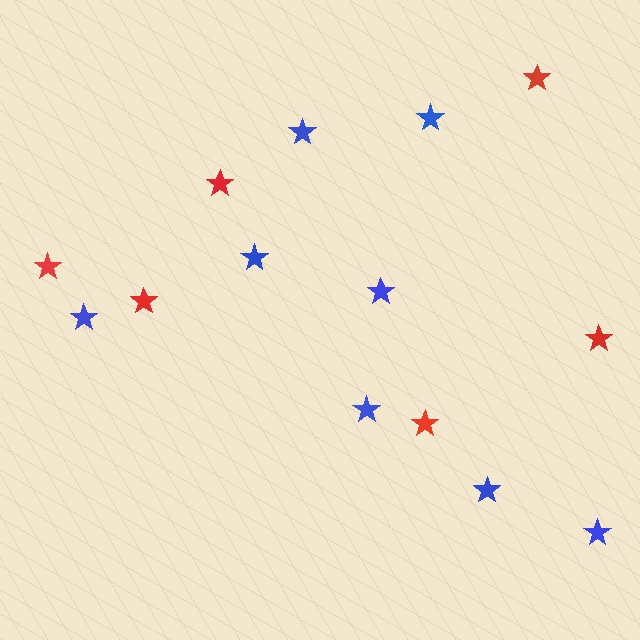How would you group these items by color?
There are 2 groups: one group of red stars (6) and one group of blue stars (8).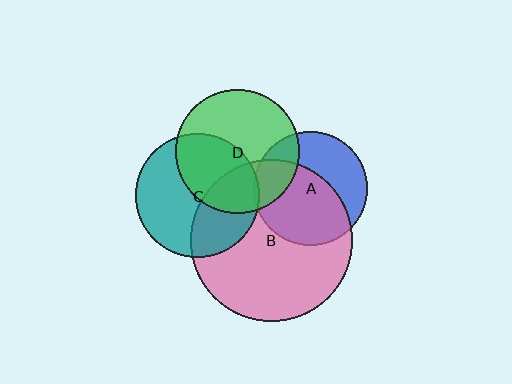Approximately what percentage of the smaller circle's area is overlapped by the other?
Approximately 5%.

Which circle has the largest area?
Circle B (pink).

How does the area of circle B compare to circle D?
Approximately 1.7 times.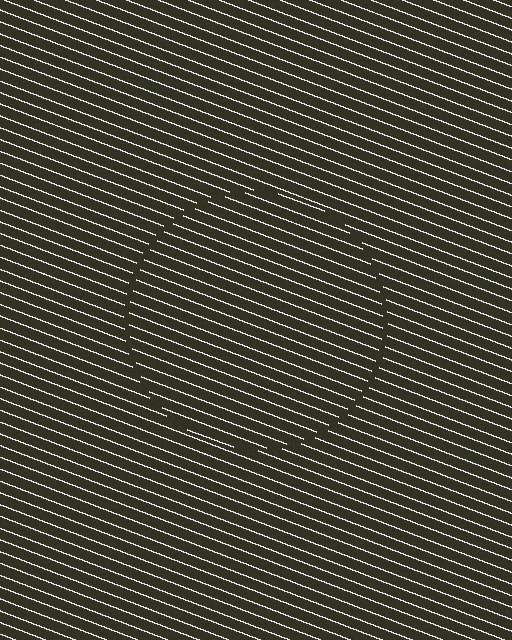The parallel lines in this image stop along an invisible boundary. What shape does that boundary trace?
An illusory circle. The interior of the shape contains the same grating, shifted by half a period — the contour is defined by the phase discontinuity where line-ends from the inner and outer gratings abut.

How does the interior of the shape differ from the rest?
The interior of the shape contains the same grating, shifted by half a period — the contour is defined by the phase discontinuity where line-ends from the inner and outer gratings abut.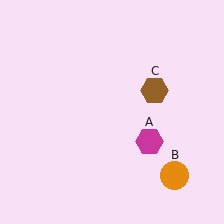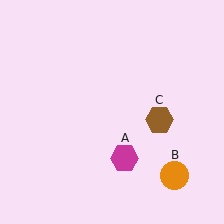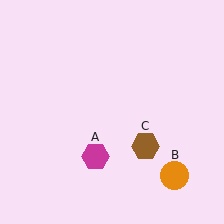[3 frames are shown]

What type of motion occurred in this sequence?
The magenta hexagon (object A), brown hexagon (object C) rotated clockwise around the center of the scene.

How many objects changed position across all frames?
2 objects changed position: magenta hexagon (object A), brown hexagon (object C).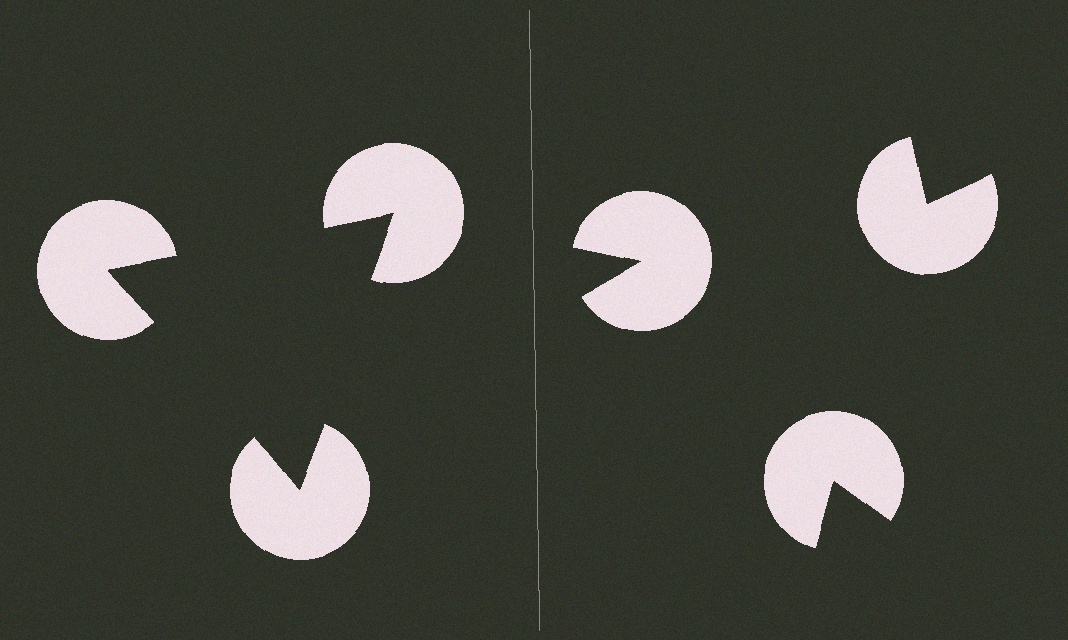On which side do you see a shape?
An illusory triangle appears on the left side. On the right side the wedge cuts are rotated, so no coherent shape forms.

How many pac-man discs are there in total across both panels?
6 — 3 on each side.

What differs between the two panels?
The pac-man discs are positioned identically on both sides; only the wedge orientations differ. On the left they align to a triangle; on the right they are misaligned.